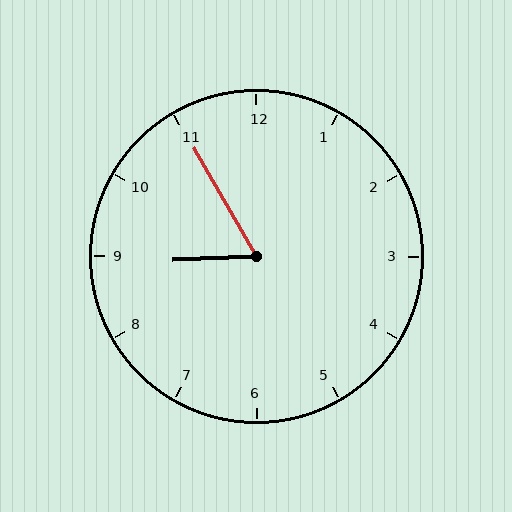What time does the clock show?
8:55.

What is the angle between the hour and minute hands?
Approximately 62 degrees.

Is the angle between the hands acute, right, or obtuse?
It is acute.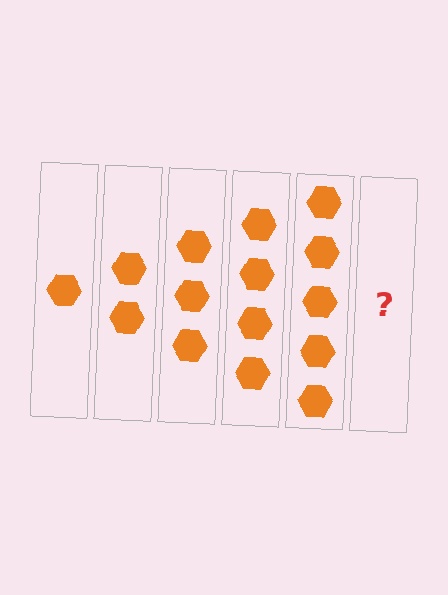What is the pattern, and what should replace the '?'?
The pattern is that each step adds one more hexagon. The '?' should be 6 hexagons.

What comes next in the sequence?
The next element should be 6 hexagons.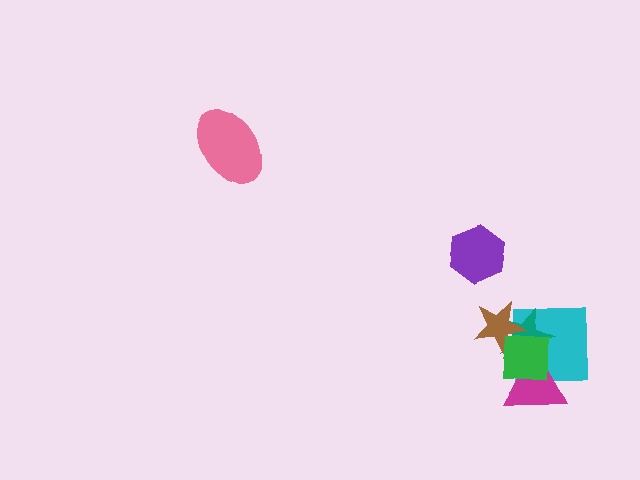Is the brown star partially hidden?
Yes, it is partially covered by another shape.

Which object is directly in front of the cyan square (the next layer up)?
The magenta triangle is directly in front of the cyan square.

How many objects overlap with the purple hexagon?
0 objects overlap with the purple hexagon.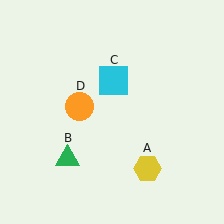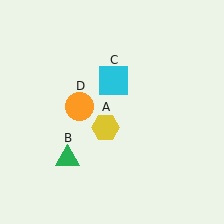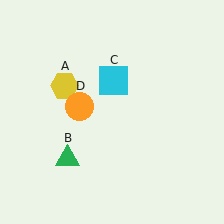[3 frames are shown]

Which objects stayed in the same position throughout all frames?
Green triangle (object B) and cyan square (object C) and orange circle (object D) remained stationary.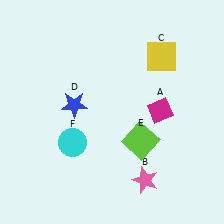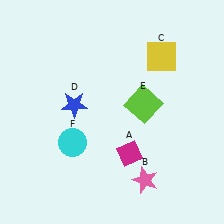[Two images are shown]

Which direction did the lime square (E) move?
The lime square (E) moved up.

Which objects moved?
The objects that moved are: the magenta diamond (A), the lime square (E).